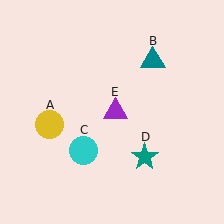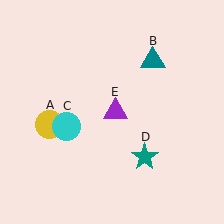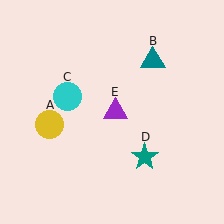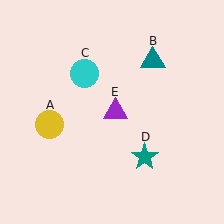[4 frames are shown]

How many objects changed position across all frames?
1 object changed position: cyan circle (object C).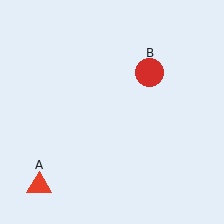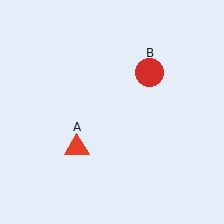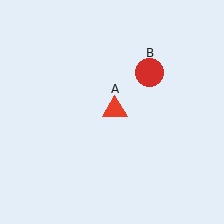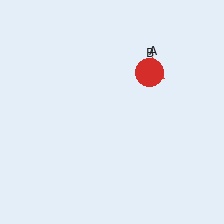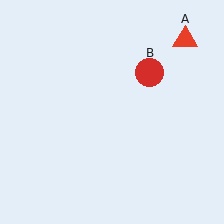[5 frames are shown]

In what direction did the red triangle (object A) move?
The red triangle (object A) moved up and to the right.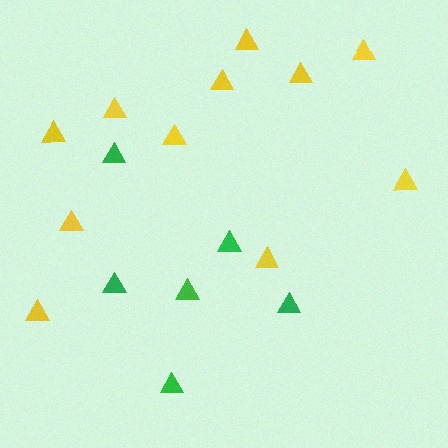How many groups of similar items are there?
There are 2 groups: one group of green triangles (6) and one group of yellow triangles (11).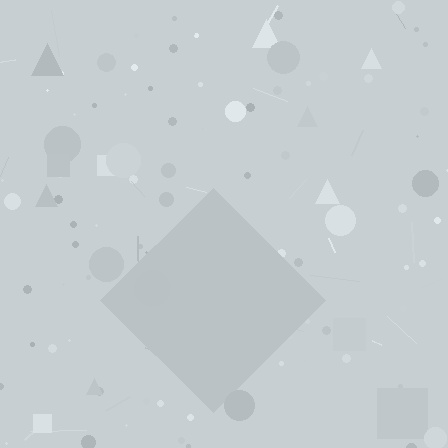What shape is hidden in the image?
A diamond is hidden in the image.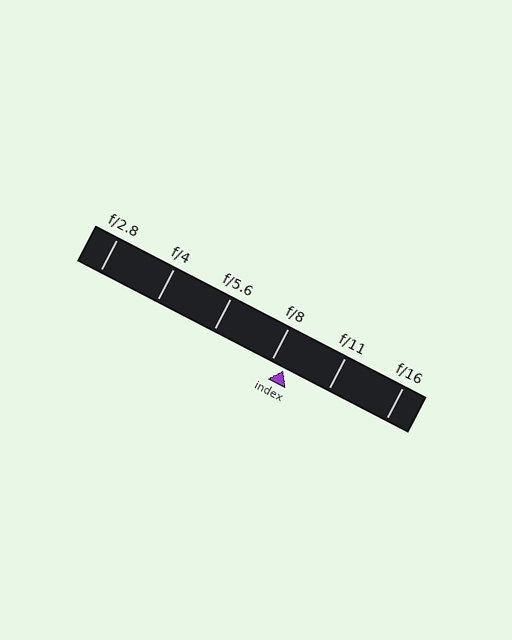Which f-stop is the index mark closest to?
The index mark is closest to f/8.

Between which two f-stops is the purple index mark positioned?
The index mark is between f/8 and f/11.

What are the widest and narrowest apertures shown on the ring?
The widest aperture shown is f/2.8 and the narrowest is f/16.